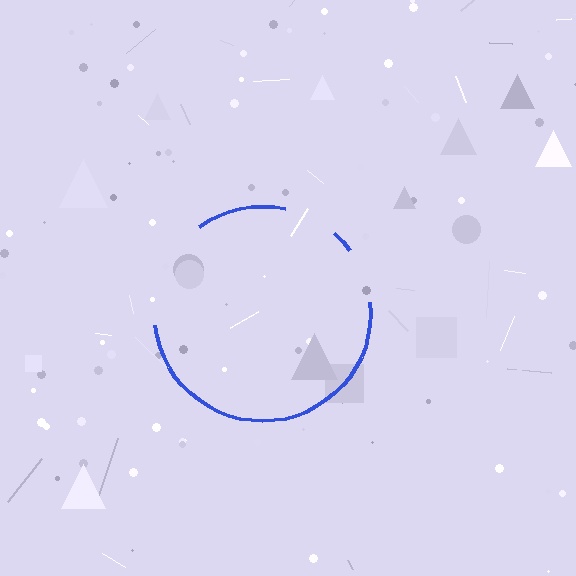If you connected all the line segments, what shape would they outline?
They would outline a circle.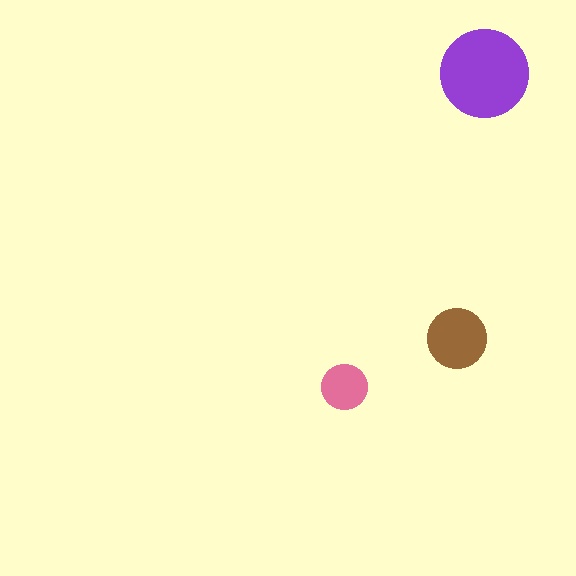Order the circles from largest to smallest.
the purple one, the brown one, the pink one.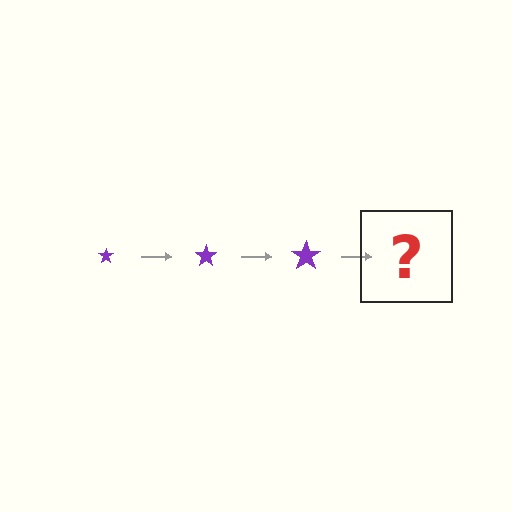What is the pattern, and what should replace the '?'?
The pattern is that the star gets progressively larger each step. The '?' should be a purple star, larger than the previous one.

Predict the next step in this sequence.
The next step is a purple star, larger than the previous one.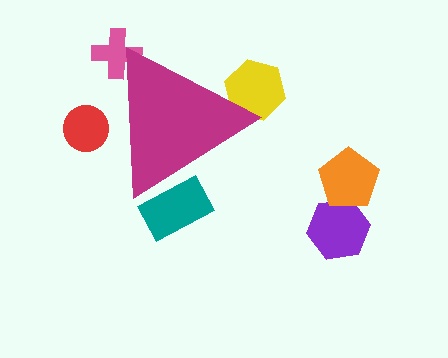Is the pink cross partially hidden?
Yes, the pink cross is partially hidden behind the magenta triangle.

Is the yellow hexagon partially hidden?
Yes, the yellow hexagon is partially hidden behind the magenta triangle.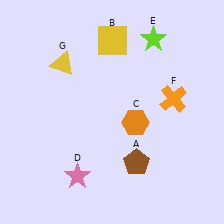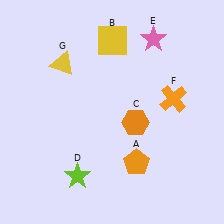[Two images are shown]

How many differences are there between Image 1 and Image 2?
There are 3 differences between the two images.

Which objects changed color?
A changed from brown to orange. D changed from pink to lime. E changed from lime to pink.